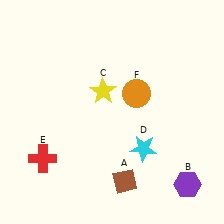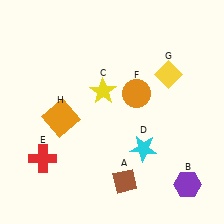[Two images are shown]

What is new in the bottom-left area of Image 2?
An orange square (H) was added in the bottom-left area of Image 2.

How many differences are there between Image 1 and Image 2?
There are 2 differences between the two images.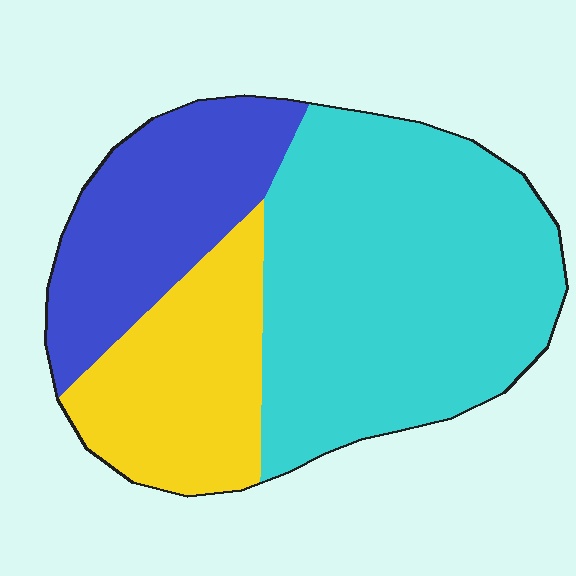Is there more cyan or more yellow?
Cyan.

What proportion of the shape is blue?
Blue takes up about one quarter (1/4) of the shape.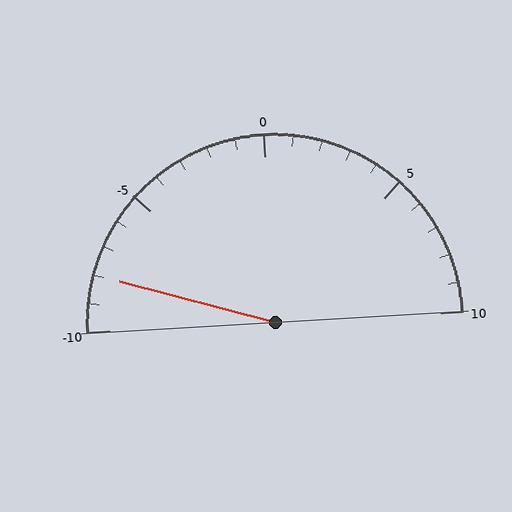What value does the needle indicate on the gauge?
The needle indicates approximately -8.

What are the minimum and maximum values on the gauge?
The gauge ranges from -10 to 10.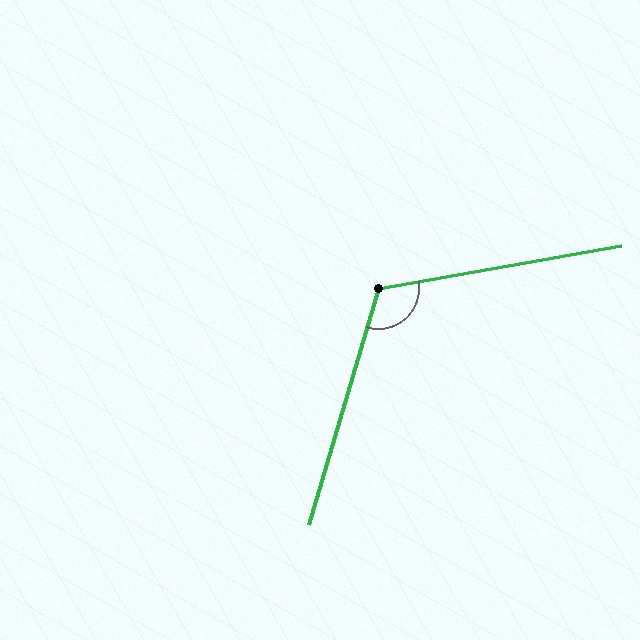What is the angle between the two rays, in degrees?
Approximately 116 degrees.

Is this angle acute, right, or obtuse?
It is obtuse.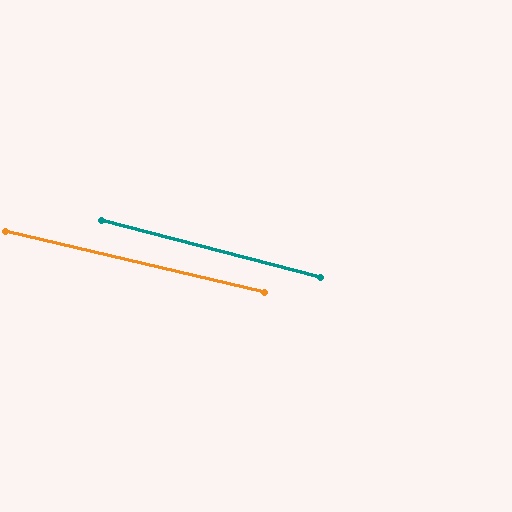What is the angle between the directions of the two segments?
Approximately 1 degree.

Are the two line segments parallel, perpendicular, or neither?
Parallel — their directions differ by only 1.2°.